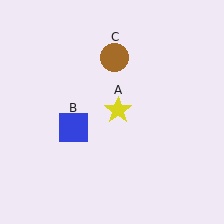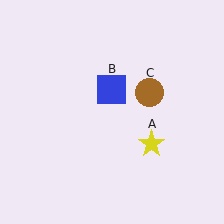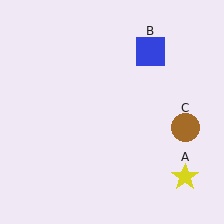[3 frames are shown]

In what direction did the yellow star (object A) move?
The yellow star (object A) moved down and to the right.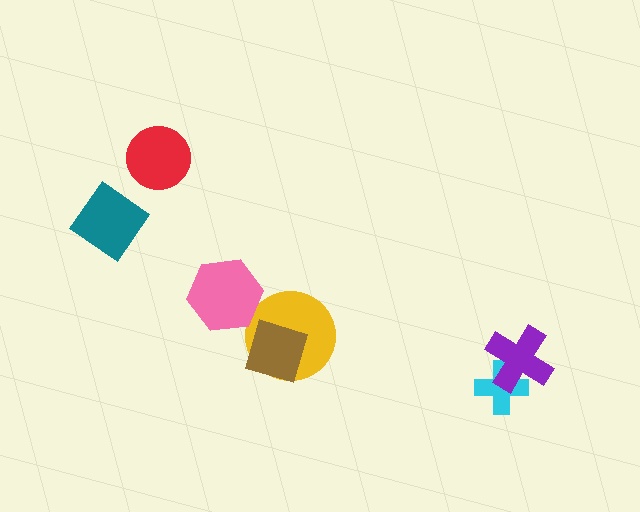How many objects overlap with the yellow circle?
1 object overlaps with the yellow circle.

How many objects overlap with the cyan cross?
1 object overlaps with the cyan cross.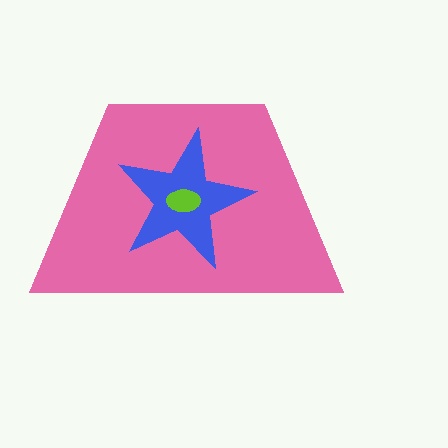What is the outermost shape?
The pink trapezoid.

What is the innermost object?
The lime ellipse.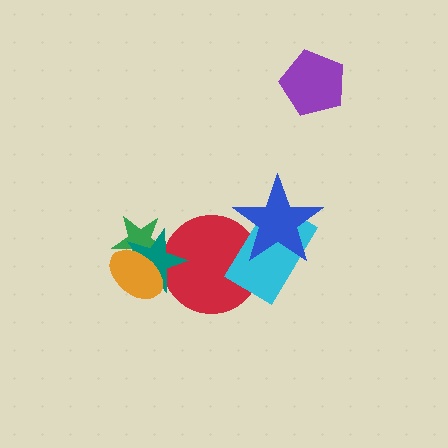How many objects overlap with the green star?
2 objects overlap with the green star.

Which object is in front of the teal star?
The orange ellipse is in front of the teal star.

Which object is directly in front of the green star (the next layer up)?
The teal star is directly in front of the green star.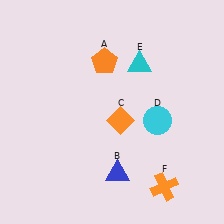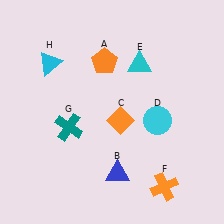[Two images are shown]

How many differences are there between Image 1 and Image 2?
There are 2 differences between the two images.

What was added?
A teal cross (G), a cyan triangle (H) were added in Image 2.